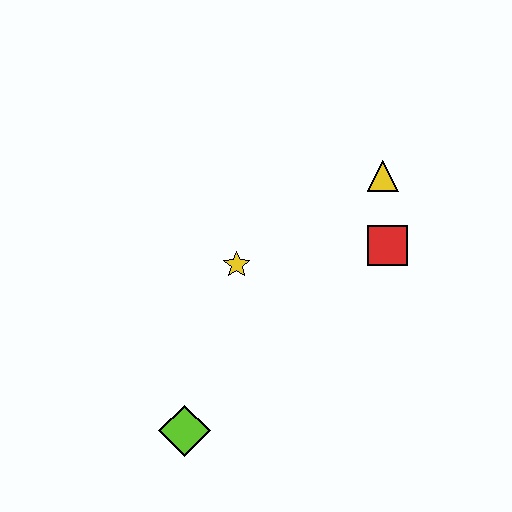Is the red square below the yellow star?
No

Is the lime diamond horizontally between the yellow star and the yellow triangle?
No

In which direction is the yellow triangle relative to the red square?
The yellow triangle is above the red square.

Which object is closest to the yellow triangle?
The red square is closest to the yellow triangle.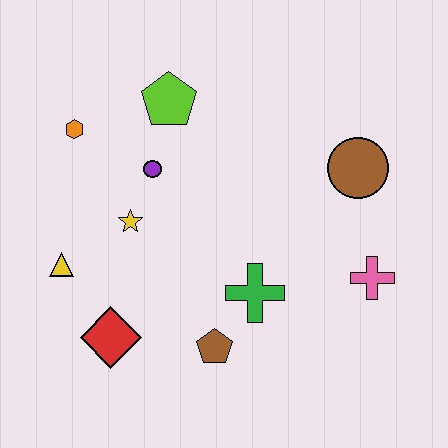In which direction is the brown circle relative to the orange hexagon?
The brown circle is to the right of the orange hexagon.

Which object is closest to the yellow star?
The purple circle is closest to the yellow star.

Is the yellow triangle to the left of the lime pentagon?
Yes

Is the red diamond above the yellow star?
No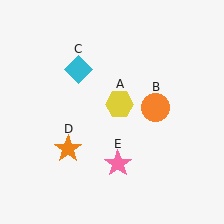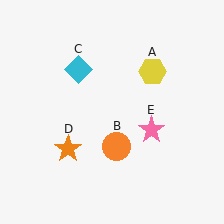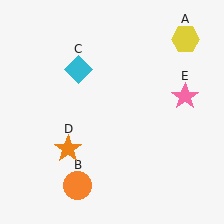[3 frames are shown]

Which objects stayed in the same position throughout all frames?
Cyan diamond (object C) and orange star (object D) remained stationary.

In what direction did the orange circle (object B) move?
The orange circle (object B) moved down and to the left.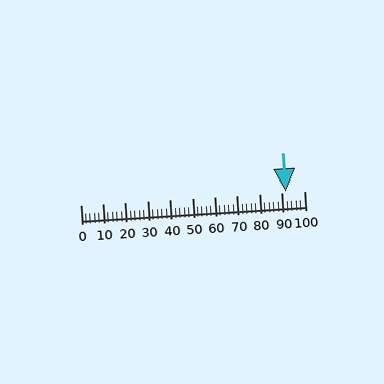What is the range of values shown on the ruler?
The ruler shows values from 0 to 100.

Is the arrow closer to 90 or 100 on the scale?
The arrow is closer to 90.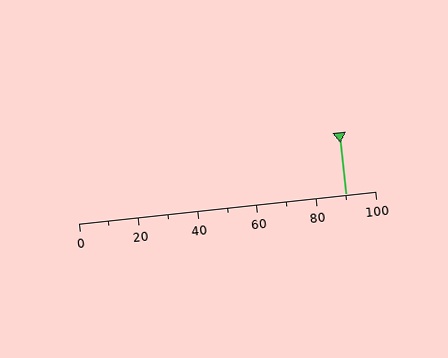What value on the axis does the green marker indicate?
The marker indicates approximately 90.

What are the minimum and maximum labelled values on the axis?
The axis runs from 0 to 100.